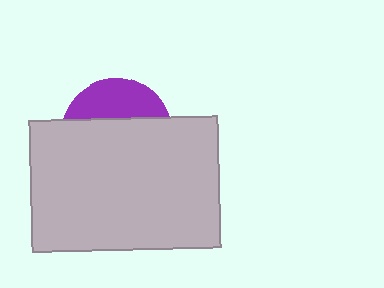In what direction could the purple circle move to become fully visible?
The purple circle could move up. That would shift it out from behind the light gray rectangle entirely.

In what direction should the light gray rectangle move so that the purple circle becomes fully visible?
The light gray rectangle should move down. That is the shortest direction to clear the overlap and leave the purple circle fully visible.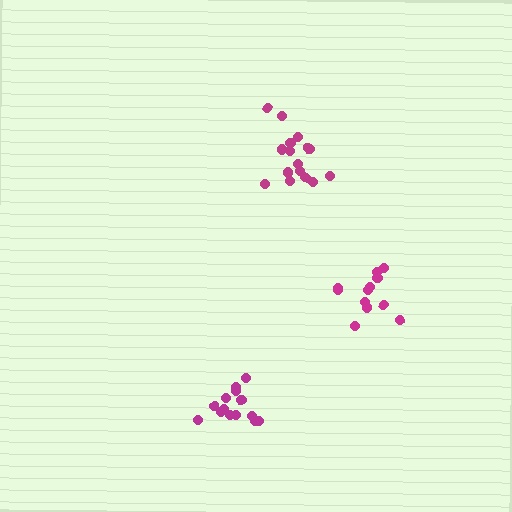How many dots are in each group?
Group 1: 12 dots, Group 2: 16 dots, Group 3: 14 dots (42 total).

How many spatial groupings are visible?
There are 3 spatial groupings.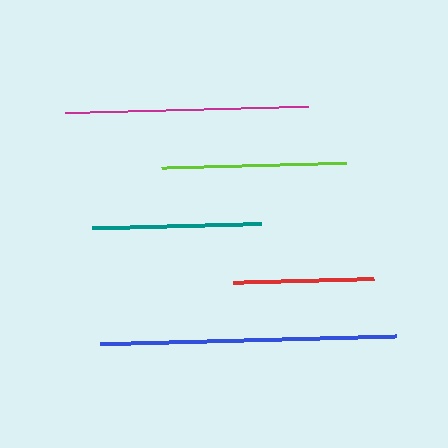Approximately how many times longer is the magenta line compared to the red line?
The magenta line is approximately 1.7 times the length of the red line.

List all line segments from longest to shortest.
From longest to shortest: blue, magenta, lime, teal, red.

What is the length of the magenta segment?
The magenta segment is approximately 243 pixels long.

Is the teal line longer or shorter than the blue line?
The blue line is longer than the teal line.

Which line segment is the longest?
The blue line is the longest at approximately 296 pixels.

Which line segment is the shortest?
The red line is the shortest at approximately 141 pixels.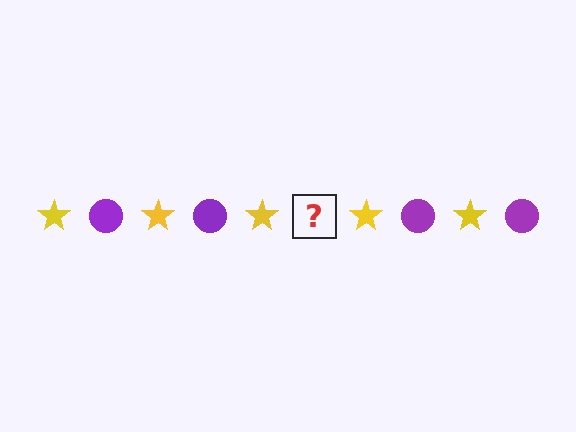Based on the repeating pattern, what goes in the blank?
The blank should be a purple circle.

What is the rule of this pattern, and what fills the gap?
The rule is that the pattern alternates between yellow star and purple circle. The gap should be filled with a purple circle.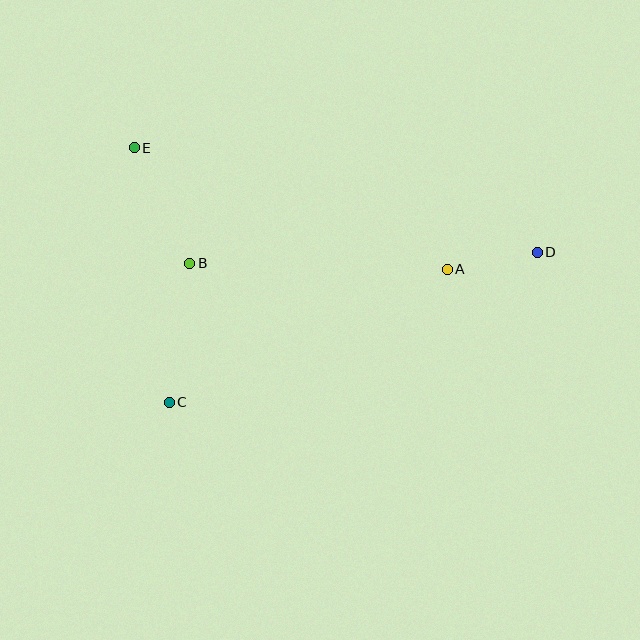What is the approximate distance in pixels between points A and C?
The distance between A and C is approximately 309 pixels.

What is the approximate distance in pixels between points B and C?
The distance between B and C is approximately 141 pixels.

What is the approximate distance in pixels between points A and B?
The distance between A and B is approximately 258 pixels.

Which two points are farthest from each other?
Points D and E are farthest from each other.